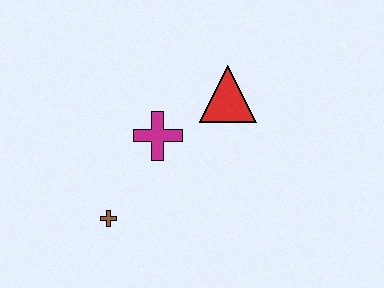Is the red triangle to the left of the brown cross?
No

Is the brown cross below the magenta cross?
Yes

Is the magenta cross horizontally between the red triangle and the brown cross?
Yes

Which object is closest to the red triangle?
The magenta cross is closest to the red triangle.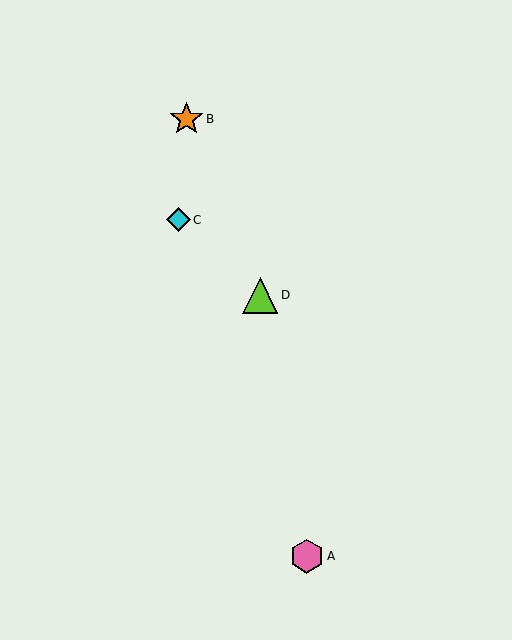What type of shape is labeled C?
Shape C is a cyan diamond.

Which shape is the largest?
The lime triangle (labeled D) is the largest.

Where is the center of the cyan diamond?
The center of the cyan diamond is at (179, 220).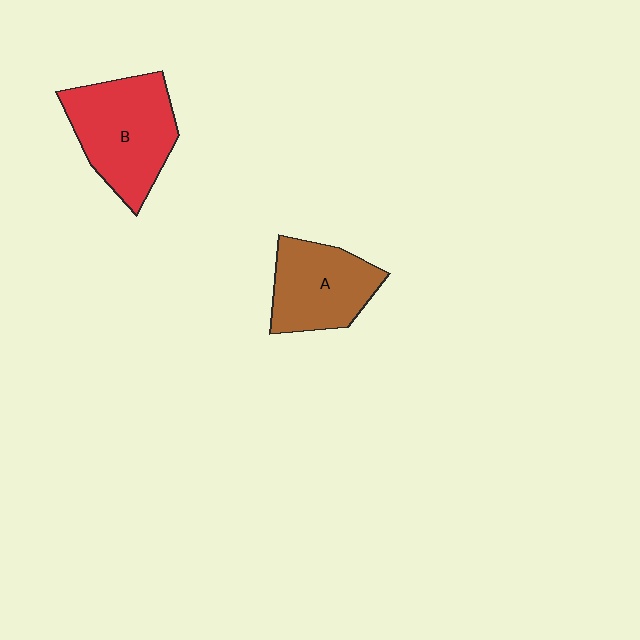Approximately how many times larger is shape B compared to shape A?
Approximately 1.3 times.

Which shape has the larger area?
Shape B (red).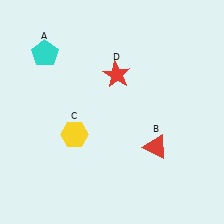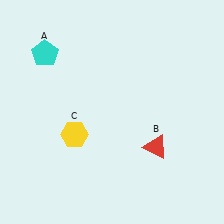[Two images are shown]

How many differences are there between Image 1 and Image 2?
There is 1 difference between the two images.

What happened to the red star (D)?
The red star (D) was removed in Image 2. It was in the top-right area of Image 1.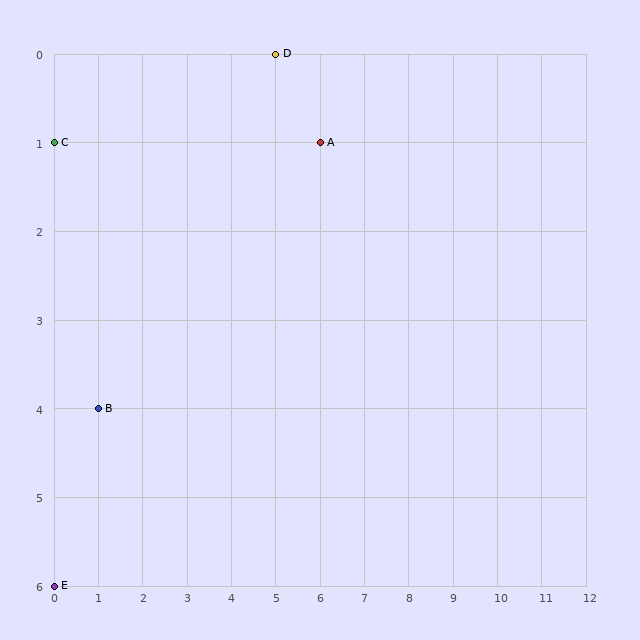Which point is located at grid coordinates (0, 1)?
Point C is at (0, 1).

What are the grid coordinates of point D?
Point D is at grid coordinates (5, 0).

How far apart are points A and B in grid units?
Points A and B are 5 columns and 3 rows apart (about 5.8 grid units diagonally).